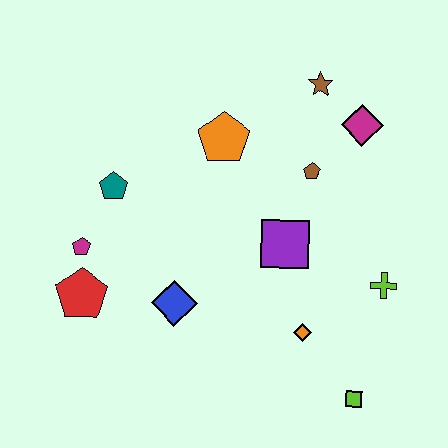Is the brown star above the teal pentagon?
Yes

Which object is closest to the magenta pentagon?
The red pentagon is closest to the magenta pentagon.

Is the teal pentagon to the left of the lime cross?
Yes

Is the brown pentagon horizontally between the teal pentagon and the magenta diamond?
Yes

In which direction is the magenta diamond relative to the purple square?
The magenta diamond is above the purple square.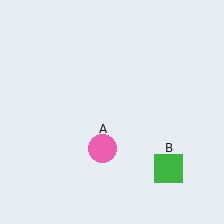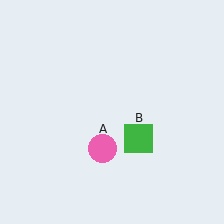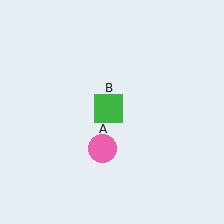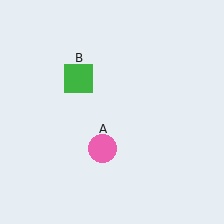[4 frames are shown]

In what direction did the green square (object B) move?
The green square (object B) moved up and to the left.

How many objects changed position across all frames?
1 object changed position: green square (object B).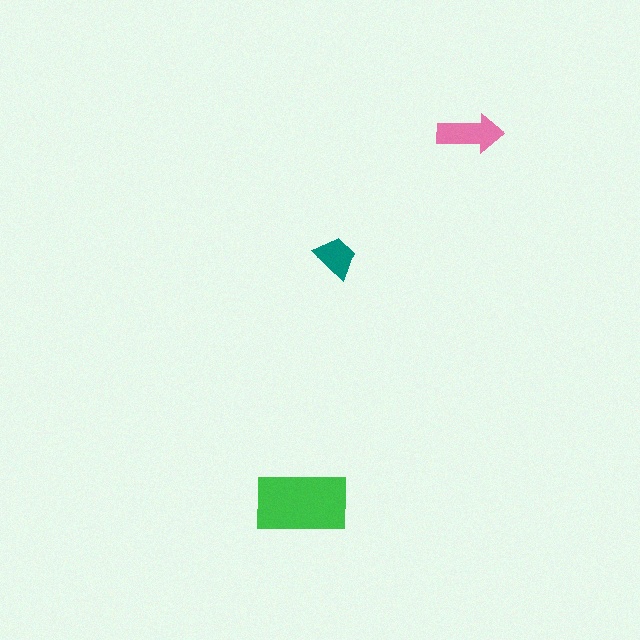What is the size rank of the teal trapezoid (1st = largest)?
3rd.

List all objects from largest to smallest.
The green rectangle, the pink arrow, the teal trapezoid.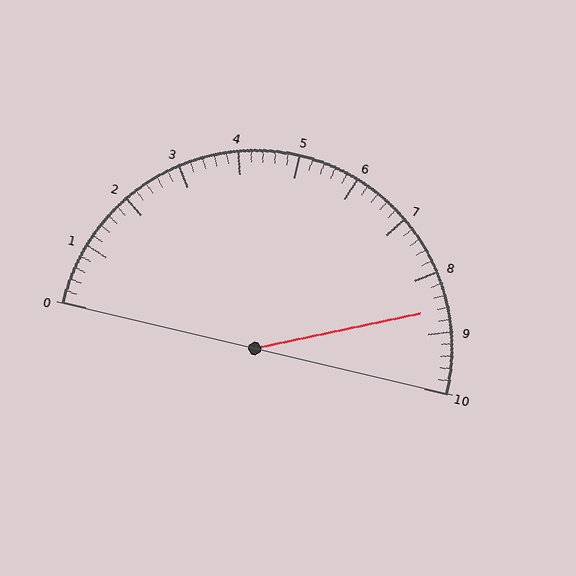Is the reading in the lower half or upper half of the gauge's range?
The reading is in the upper half of the range (0 to 10).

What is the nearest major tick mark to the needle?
The nearest major tick mark is 9.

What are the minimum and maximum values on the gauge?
The gauge ranges from 0 to 10.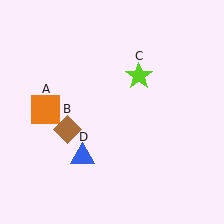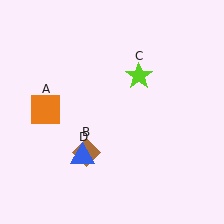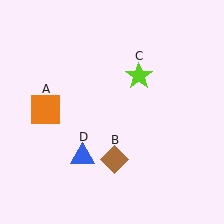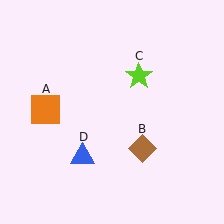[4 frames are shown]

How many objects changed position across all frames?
1 object changed position: brown diamond (object B).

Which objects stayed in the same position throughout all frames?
Orange square (object A) and lime star (object C) and blue triangle (object D) remained stationary.